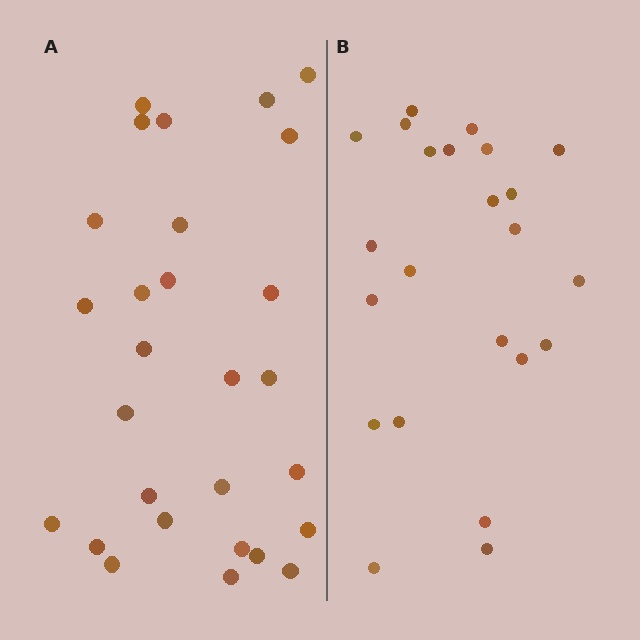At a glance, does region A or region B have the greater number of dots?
Region A (the left region) has more dots.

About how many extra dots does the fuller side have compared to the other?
Region A has about 5 more dots than region B.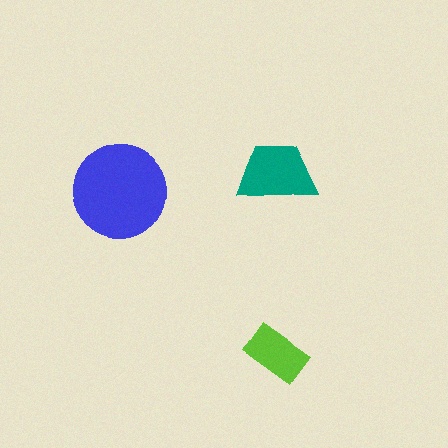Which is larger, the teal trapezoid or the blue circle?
The blue circle.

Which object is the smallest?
The lime rectangle.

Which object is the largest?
The blue circle.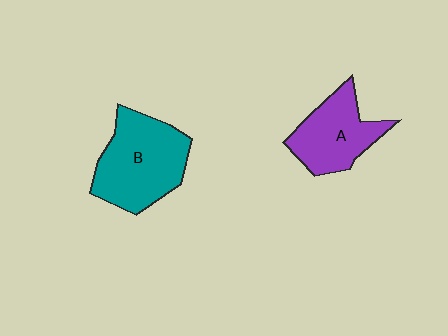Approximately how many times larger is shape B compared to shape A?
Approximately 1.4 times.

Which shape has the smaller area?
Shape A (purple).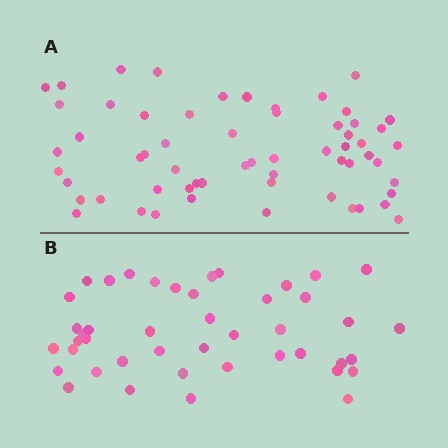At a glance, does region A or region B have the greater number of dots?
Region A (the top region) has more dots.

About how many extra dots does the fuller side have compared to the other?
Region A has approximately 15 more dots than region B.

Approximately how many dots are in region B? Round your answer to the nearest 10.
About 40 dots. (The exact count is 44, which rounds to 40.)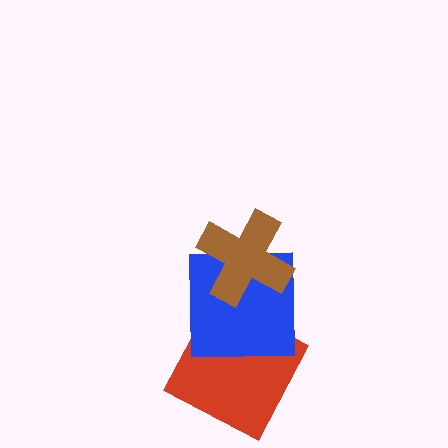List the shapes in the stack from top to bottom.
From top to bottom: the brown cross, the blue square, the red square.